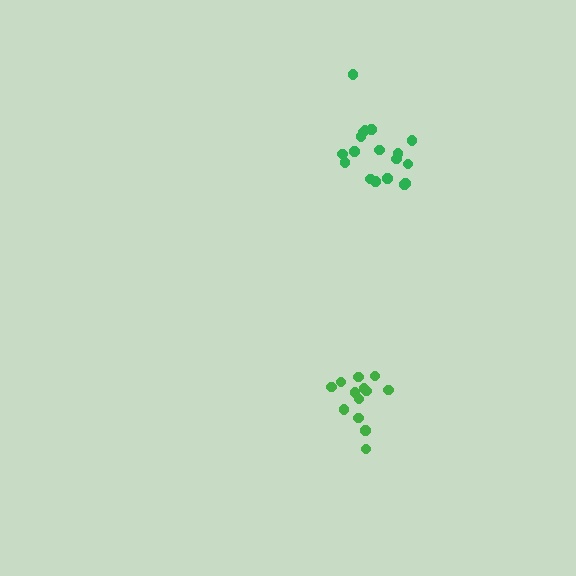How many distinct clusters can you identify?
There are 2 distinct clusters.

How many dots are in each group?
Group 1: 18 dots, Group 2: 13 dots (31 total).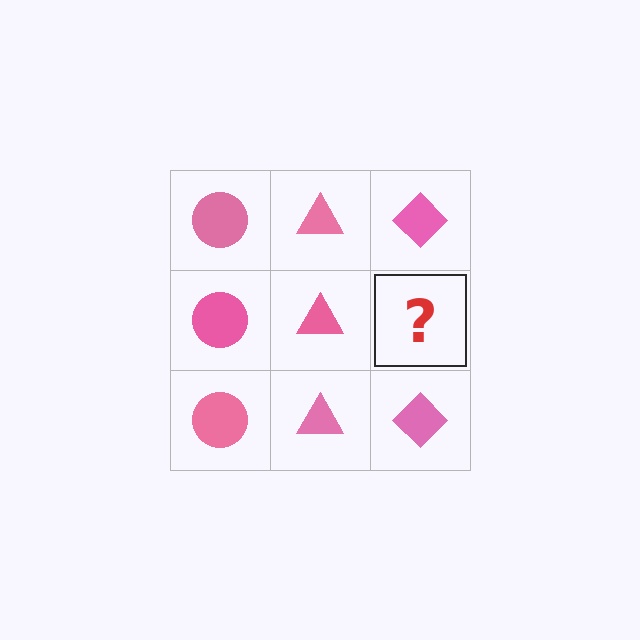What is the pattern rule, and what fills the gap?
The rule is that each column has a consistent shape. The gap should be filled with a pink diamond.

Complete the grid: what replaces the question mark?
The question mark should be replaced with a pink diamond.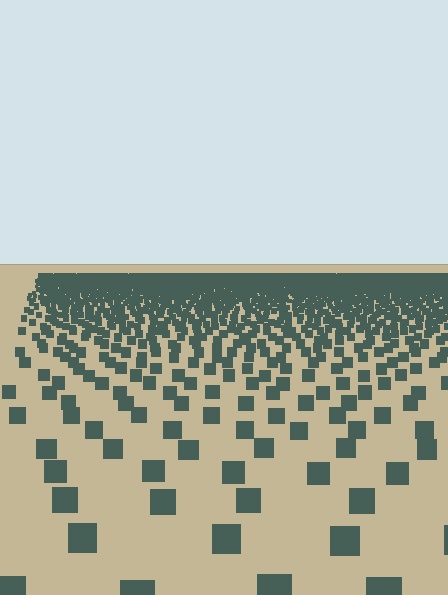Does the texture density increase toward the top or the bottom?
Density increases toward the top.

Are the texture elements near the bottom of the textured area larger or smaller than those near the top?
Larger. Near the bottom, elements are closer to the viewer and appear at a bigger on-screen size.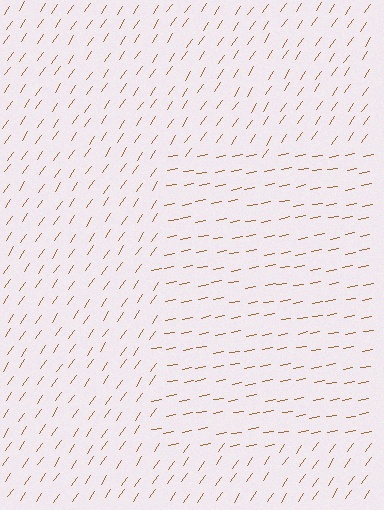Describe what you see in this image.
The image is filled with small brown line segments. A rectangle region in the image has lines oriented differently from the surrounding lines, creating a visible texture boundary.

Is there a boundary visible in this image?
Yes, there is a texture boundary formed by a change in line orientation.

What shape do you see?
I see a rectangle.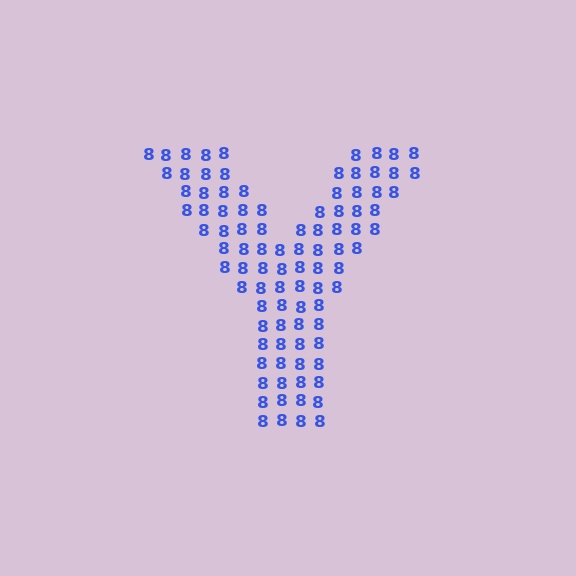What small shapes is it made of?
It is made of small digit 8's.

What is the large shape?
The large shape is the letter Y.